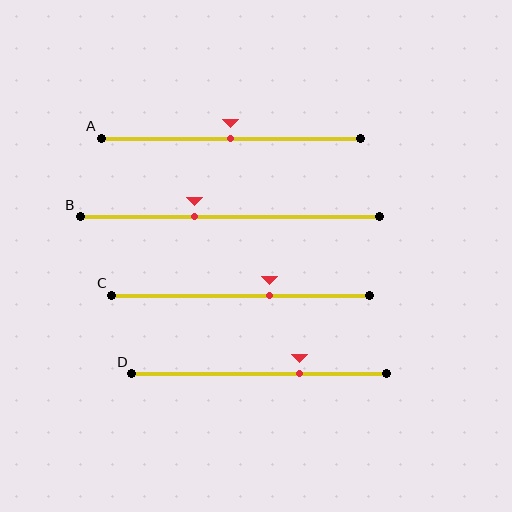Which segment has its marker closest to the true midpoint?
Segment A has its marker closest to the true midpoint.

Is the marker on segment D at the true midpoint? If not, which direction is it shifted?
No, the marker on segment D is shifted to the right by about 16% of the segment length.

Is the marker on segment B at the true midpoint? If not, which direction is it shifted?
No, the marker on segment B is shifted to the left by about 12% of the segment length.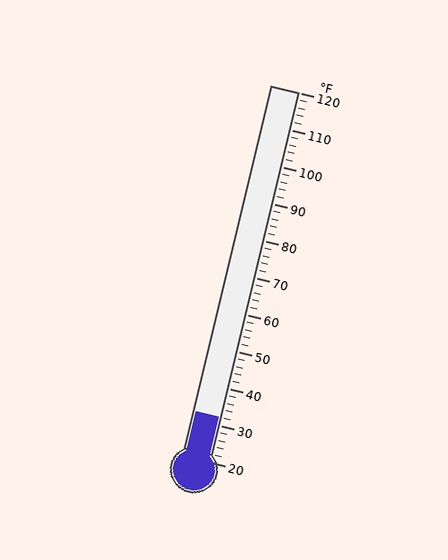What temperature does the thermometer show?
The thermometer shows approximately 32°F.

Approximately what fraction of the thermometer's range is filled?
The thermometer is filled to approximately 10% of its range.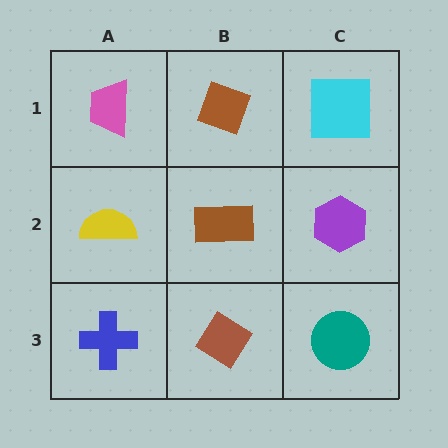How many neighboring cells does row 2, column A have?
3.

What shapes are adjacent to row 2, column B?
A brown diamond (row 1, column B), a brown diamond (row 3, column B), a yellow semicircle (row 2, column A), a purple hexagon (row 2, column C).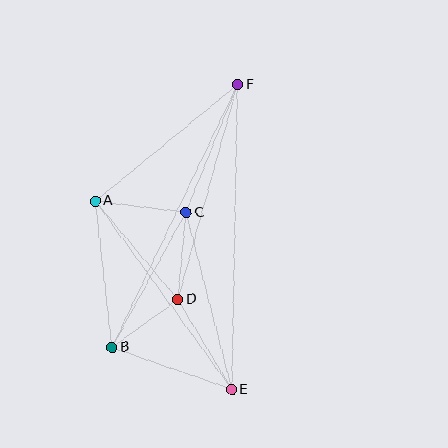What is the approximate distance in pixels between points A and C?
The distance between A and C is approximately 92 pixels.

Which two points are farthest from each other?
Points E and F are farthest from each other.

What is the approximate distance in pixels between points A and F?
The distance between A and F is approximately 184 pixels.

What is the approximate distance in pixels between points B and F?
The distance between B and F is approximately 291 pixels.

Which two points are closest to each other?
Points B and D are closest to each other.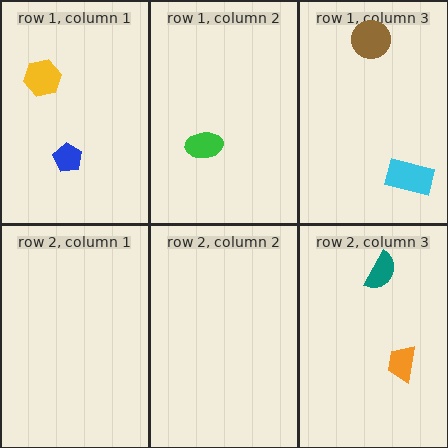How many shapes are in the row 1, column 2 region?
1.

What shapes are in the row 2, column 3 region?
The orange trapezoid, the teal semicircle.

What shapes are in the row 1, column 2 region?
The green ellipse.